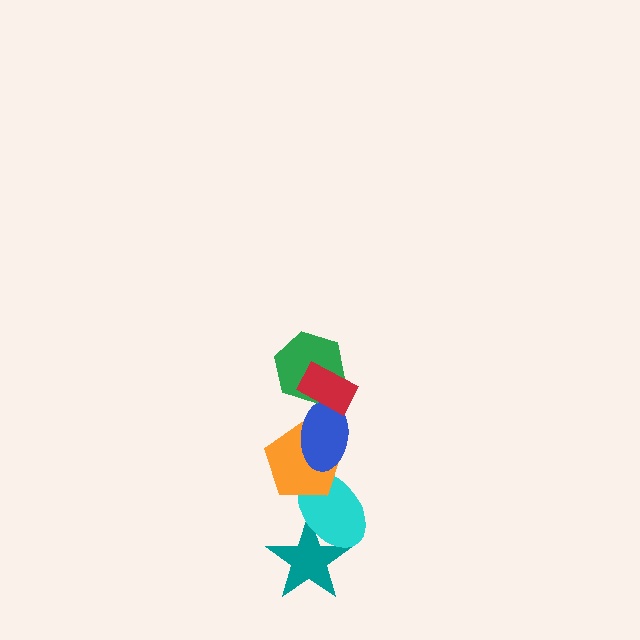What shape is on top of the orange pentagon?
The blue ellipse is on top of the orange pentagon.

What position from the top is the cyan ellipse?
The cyan ellipse is 5th from the top.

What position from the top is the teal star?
The teal star is 6th from the top.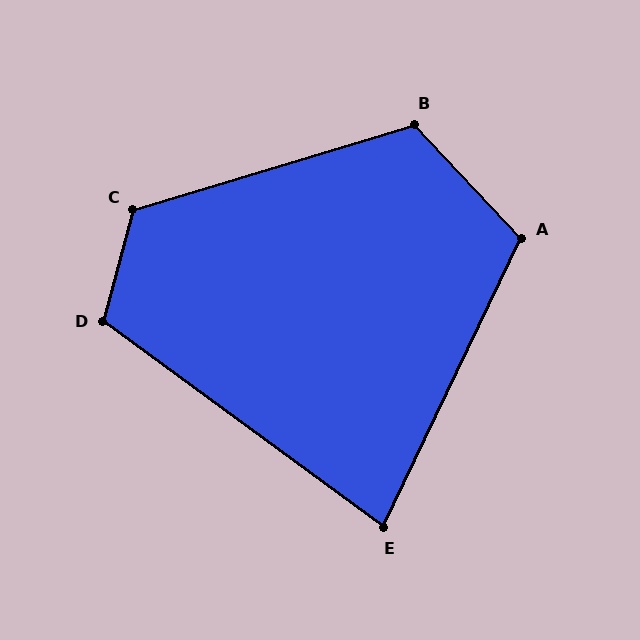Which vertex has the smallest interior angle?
E, at approximately 79 degrees.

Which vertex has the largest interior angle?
C, at approximately 122 degrees.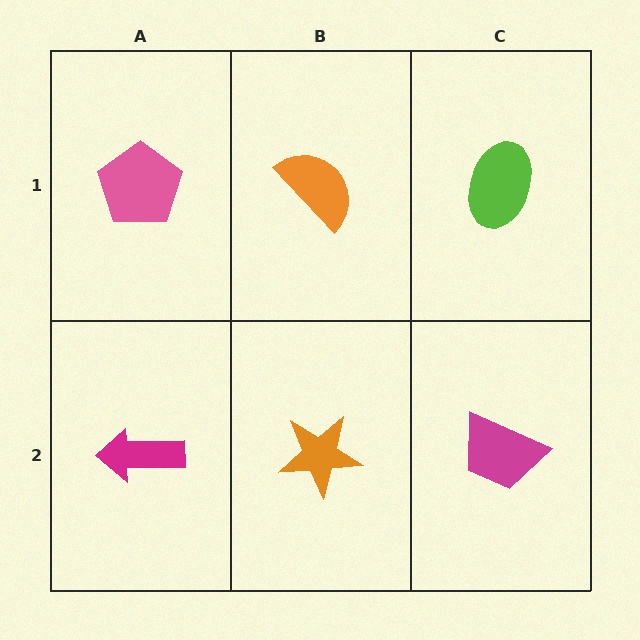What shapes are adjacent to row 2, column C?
A lime ellipse (row 1, column C), an orange star (row 2, column B).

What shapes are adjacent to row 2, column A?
A pink pentagon (row 1, column A), an orange star (row 2, column B).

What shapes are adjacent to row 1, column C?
A magenta trapezoid (row 2, column C), an orange semicircle (row 1, column B).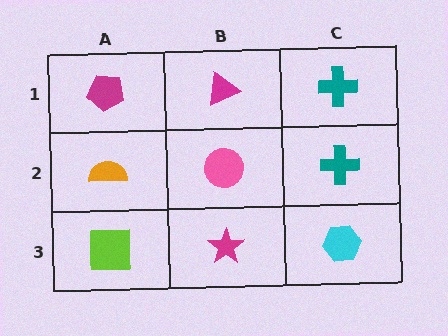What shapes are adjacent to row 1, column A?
An orange semicircle (row 2, column A), a magenta triangle (row 1, column B).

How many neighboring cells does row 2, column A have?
3.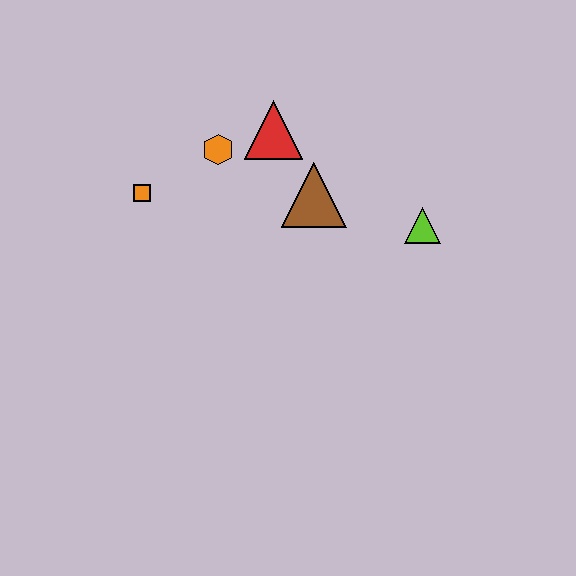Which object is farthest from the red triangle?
The lime triangle is farthest from the red triangle.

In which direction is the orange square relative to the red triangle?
The orange square is to the left of the red triangle.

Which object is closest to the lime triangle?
The brown triangle is closest to the lime triangle.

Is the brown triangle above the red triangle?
No